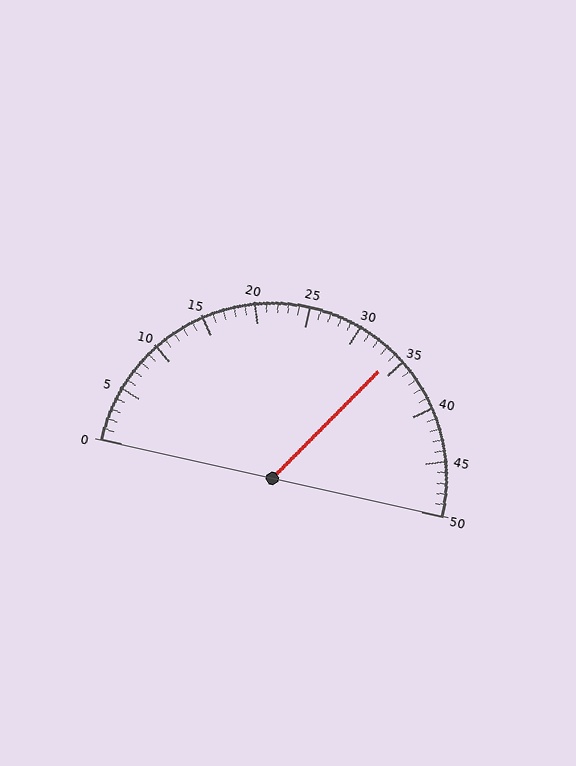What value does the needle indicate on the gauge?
The needle indicates approximately 34.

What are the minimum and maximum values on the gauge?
The gauge ranges from 0 to 50.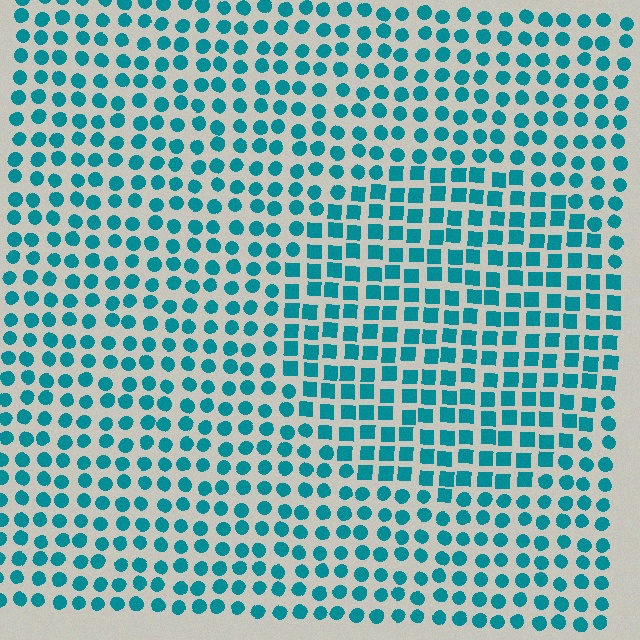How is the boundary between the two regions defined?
The boundary is defined by a change in element shape: squares inside vs. circles outside. All elements share the same color and spacing.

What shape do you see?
I see a circle.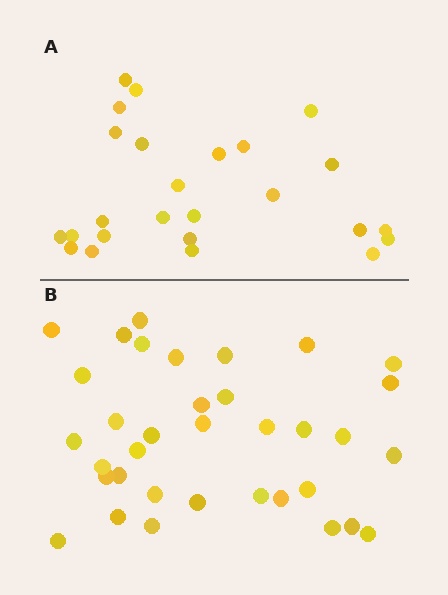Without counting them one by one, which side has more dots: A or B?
Region B (the bottom region) has more dots.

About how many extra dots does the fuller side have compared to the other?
Region B has roughly 10 or so more dots than region A.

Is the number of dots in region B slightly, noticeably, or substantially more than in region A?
Region B has noticeably more, but not dramatically so. The ratio is roughly 1.4 to 1.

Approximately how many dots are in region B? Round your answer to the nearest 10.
About 40 dots. (The exact count is 35, which rounds to 40.)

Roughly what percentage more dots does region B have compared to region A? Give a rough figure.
About 40% more.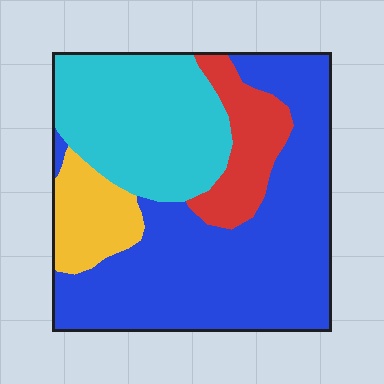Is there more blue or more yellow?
Blue.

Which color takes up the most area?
Blue, at roughly 50%.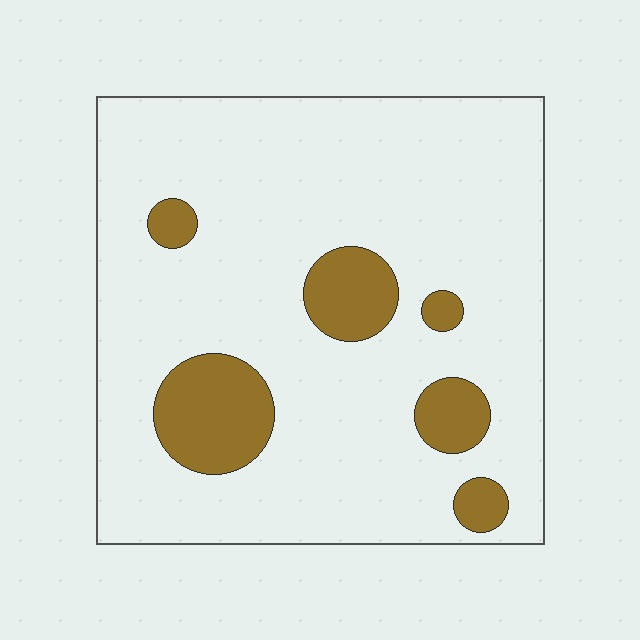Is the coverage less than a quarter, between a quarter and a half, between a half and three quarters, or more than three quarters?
Less than a quarter.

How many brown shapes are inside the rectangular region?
6.